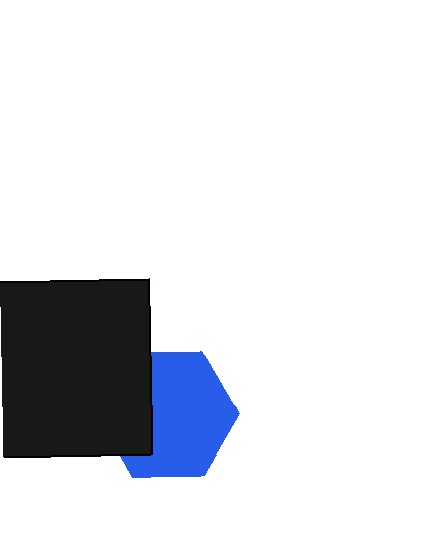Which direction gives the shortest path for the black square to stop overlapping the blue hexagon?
Moving left gives the shortest separation.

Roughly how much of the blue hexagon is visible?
Most of it is visible (roughly 69%).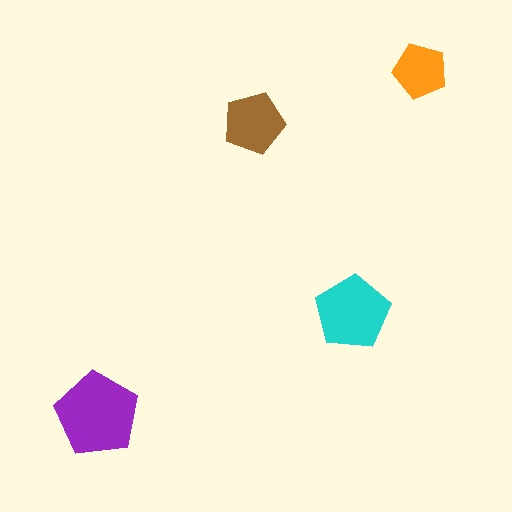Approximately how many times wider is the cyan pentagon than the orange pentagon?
About 1.5 times wider.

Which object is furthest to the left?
The purple pentagon is leftmost.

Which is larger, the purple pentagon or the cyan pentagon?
The purple one.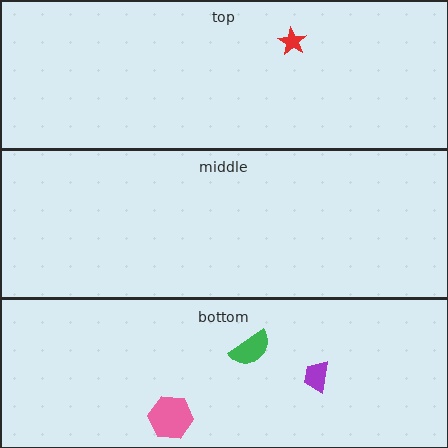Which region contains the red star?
The top region.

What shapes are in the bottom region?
The purple trapezoid, the pink hexagon, the green semicircle.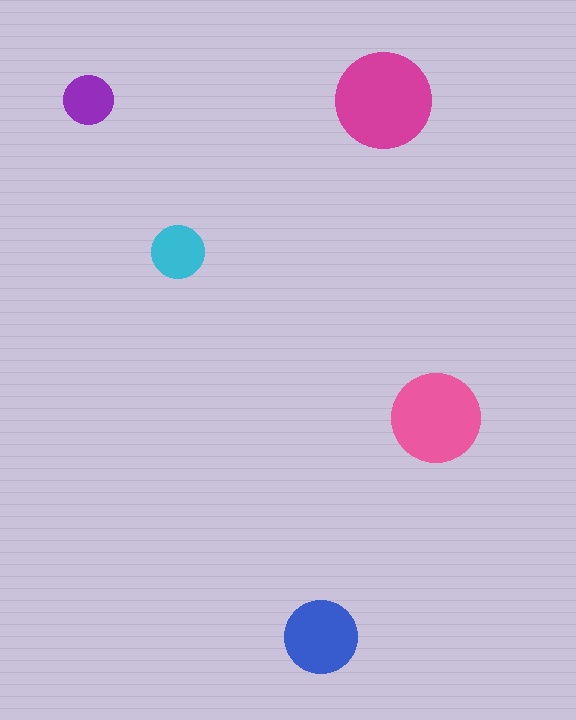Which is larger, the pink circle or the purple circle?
The pink one.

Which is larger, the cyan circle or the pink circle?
The pink one.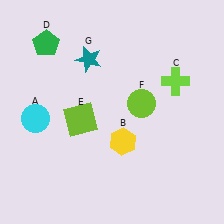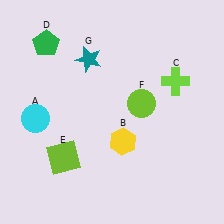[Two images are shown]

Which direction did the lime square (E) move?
The lime square (E) moved down.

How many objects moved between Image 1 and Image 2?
1 object moved between the two images.